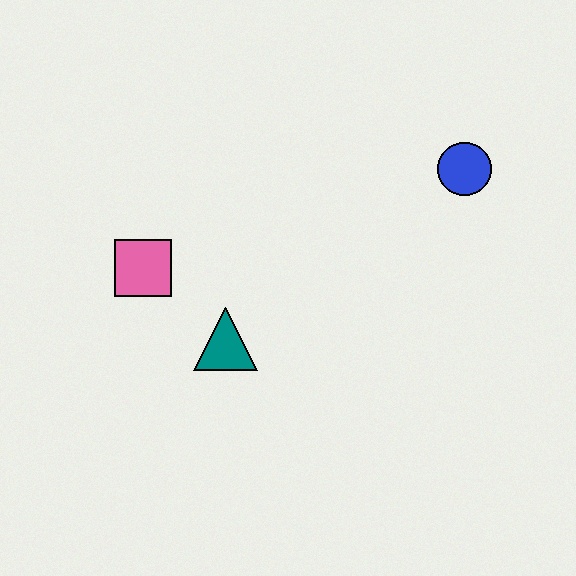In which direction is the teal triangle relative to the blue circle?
The teal triangle is to the left of the blue circle.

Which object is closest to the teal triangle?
The pink square is closest to the teal triangle.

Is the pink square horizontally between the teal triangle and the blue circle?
No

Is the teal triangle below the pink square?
Yes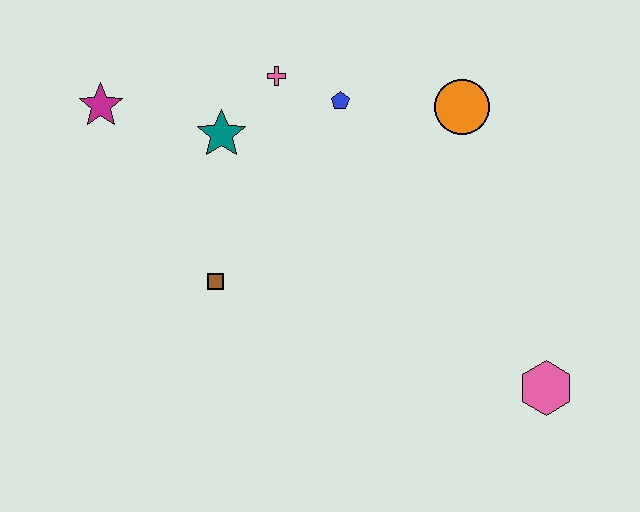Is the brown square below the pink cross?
Yes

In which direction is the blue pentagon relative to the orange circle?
The blue pentagon is to the left of the orange circle.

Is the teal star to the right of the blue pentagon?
No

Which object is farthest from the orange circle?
The magenta star is farthest from the orange circle.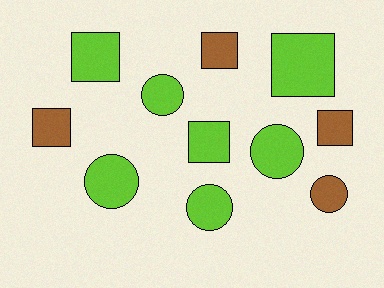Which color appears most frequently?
Lime, with 7 objects.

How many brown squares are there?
There are 3 brown squares.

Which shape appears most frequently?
Square, with 6 objects.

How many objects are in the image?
There are 11 objects.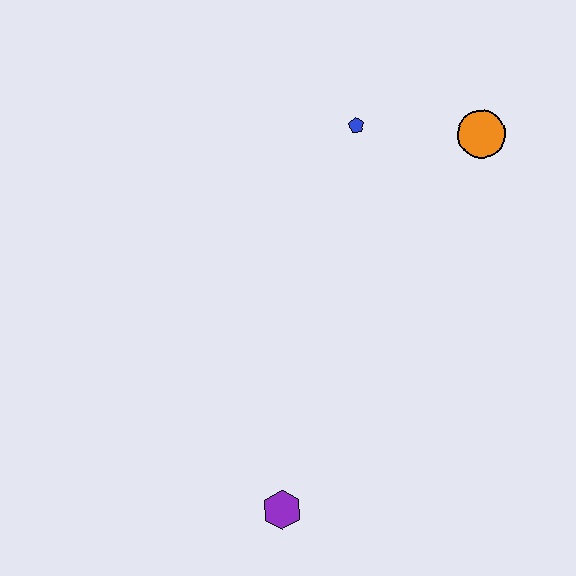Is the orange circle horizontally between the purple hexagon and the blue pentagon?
No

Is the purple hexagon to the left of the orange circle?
Yes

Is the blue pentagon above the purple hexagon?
Yes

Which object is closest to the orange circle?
The blue pentagon is closest to the orange circle.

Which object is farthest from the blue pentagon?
The purple hexagon is farthest from the blue pentagon.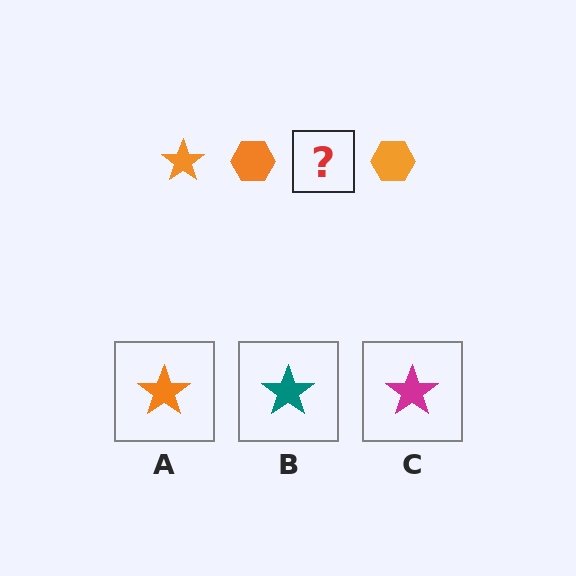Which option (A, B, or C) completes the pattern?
A.